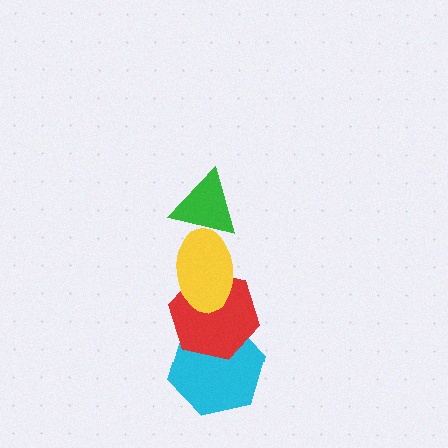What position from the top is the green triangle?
The green triangle is 1st from the top.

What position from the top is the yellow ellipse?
The yellow ellipse is 2nd from the top.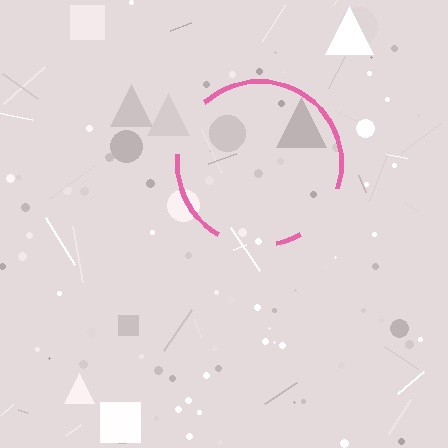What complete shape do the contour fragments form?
The contour fragments form a circle.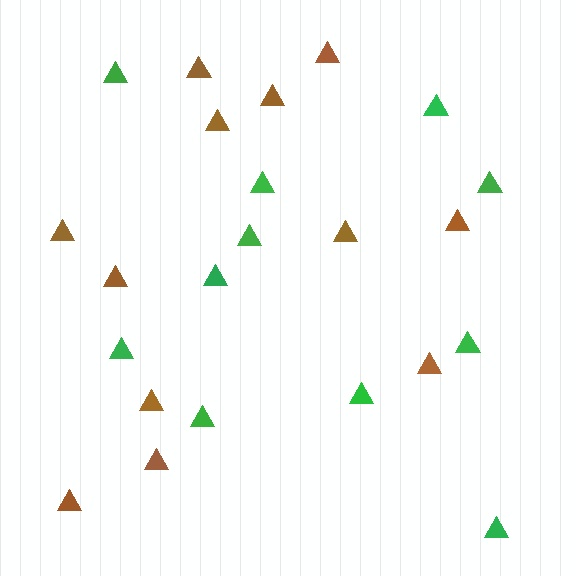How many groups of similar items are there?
There are 2 groups: one group of brown triangles (12) and one group of green triangles (11).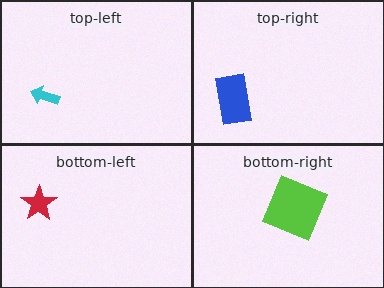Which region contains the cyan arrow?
The top-left region.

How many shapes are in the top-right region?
1.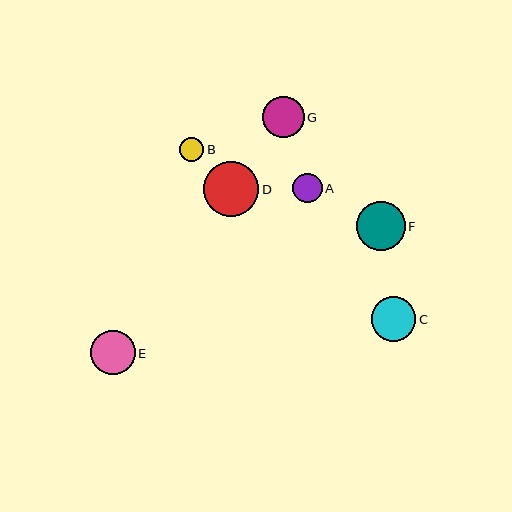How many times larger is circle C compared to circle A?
Circle C is approximately 1.5 times the size of circle A.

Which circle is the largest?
Circle D is the largest with a size of approximately 55 pixels.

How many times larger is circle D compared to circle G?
Circle D is approximately 1.3 times the size of circle G.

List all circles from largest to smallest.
From largest to smallest: D, F, E, C, G, A, B.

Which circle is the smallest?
Circle B is the smallest with a size of approximately 24 pixels.